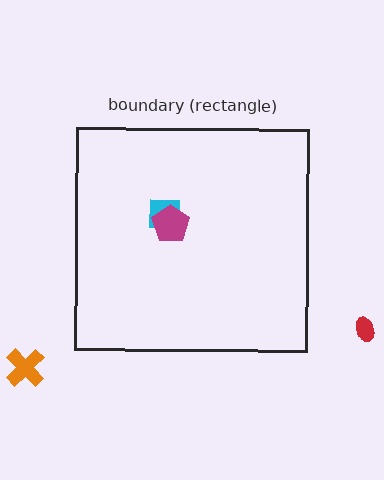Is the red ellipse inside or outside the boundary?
Outside.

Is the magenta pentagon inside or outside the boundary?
Inside.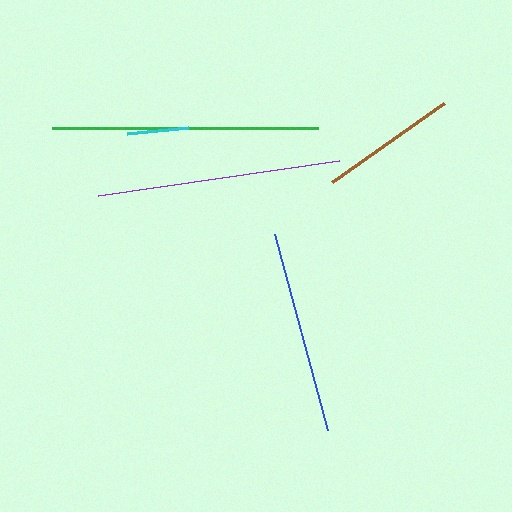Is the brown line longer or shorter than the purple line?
The purple line is longer than the brown line.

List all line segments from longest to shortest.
From longest to shortest: green, purple, blue, brown, cyan.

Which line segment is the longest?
The green line is the longest at approximately 266 pixels.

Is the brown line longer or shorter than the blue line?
The blue line is longer than the brown line.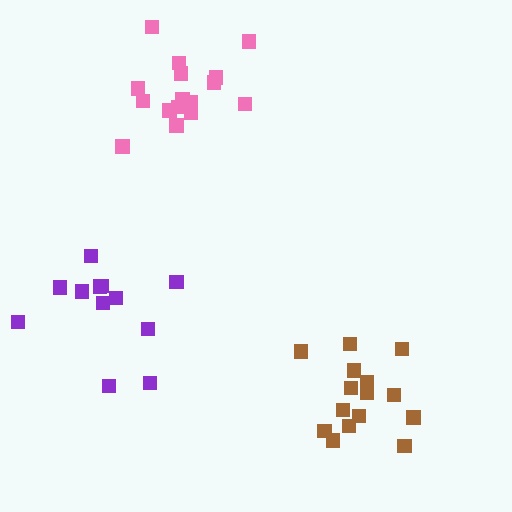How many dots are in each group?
Group 1: 12 dots, Group 2: 15 dots, Group 3: 16 dots (43 total).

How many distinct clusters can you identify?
There are 3 distinct clusters.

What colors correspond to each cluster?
The clusters are colored: purple, brown, pink.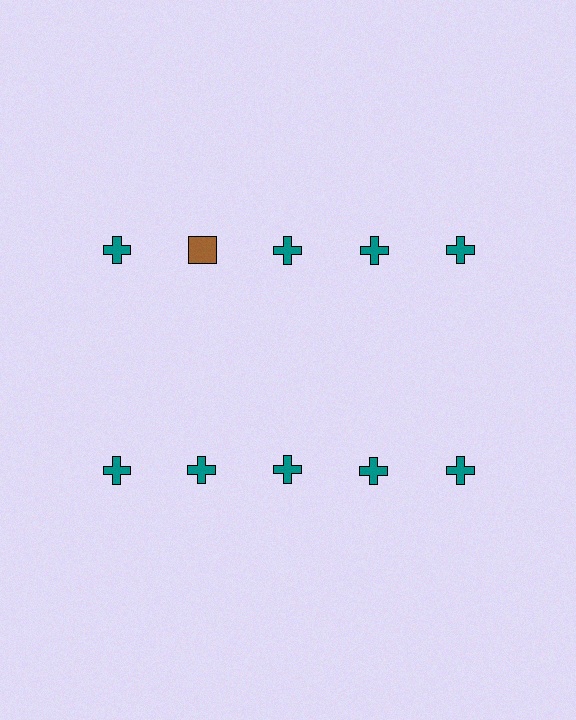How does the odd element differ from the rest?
It differs in both color (brown instead of teal) and shape (square instead of cross).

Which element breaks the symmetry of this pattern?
The brown square in the top row, second from left column breaks the symmetry. All other shapes are teal crosses.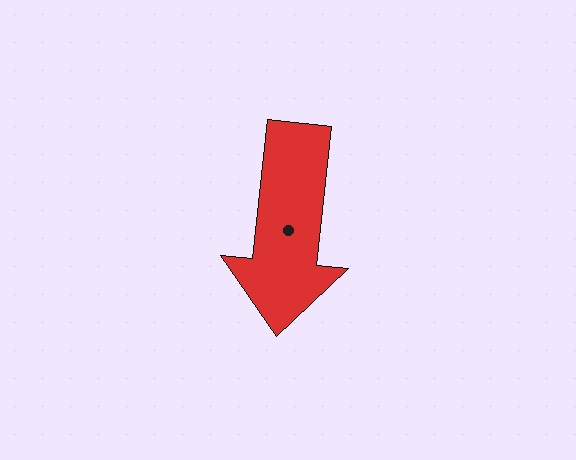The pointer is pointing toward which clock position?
Roughly 6 o'clock.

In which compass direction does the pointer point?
South.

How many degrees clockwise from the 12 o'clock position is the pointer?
Approximately 186 degrees.